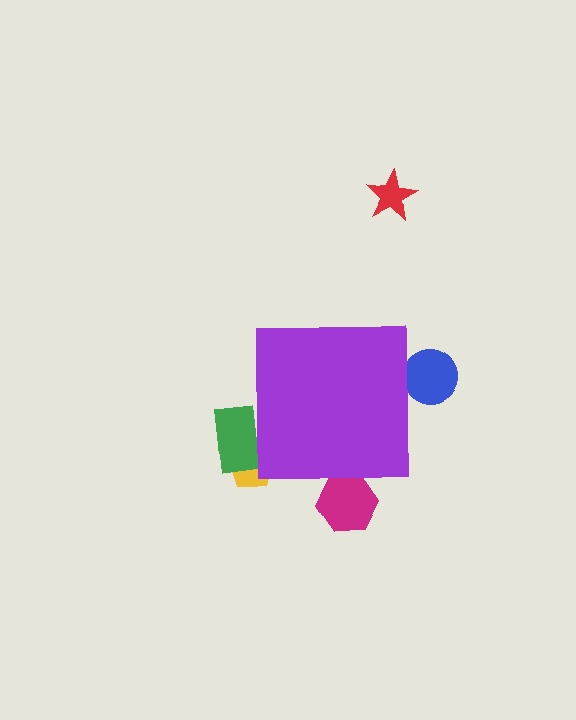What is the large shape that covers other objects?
A purple square.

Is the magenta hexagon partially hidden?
Yes, the magenta hexagon is partially hidden behind the purple square.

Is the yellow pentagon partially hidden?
Yes, the yellow pentagon is partially hidden behind the purple square.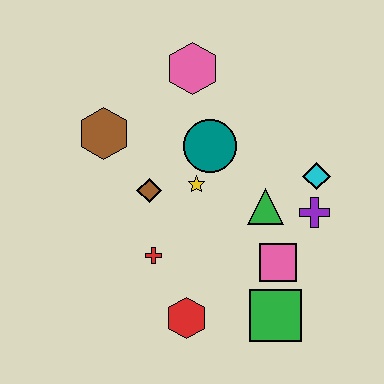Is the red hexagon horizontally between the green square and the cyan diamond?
No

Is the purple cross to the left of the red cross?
No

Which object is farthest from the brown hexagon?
The green square is farthest from the brown hexagon.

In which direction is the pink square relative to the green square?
The pink square is above the green square.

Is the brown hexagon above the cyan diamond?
Yes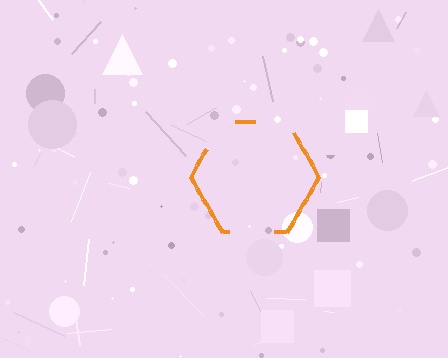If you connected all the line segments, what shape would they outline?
They would outline a hexagon.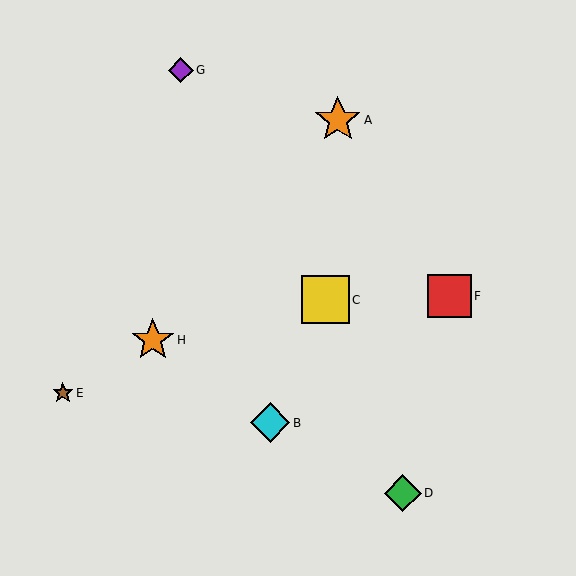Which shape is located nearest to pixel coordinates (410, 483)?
The green diamond (labeled D) at (403, 493) is nearest to that location.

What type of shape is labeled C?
Shape C is a yellow square.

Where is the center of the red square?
The center of the red square is at (450, 296).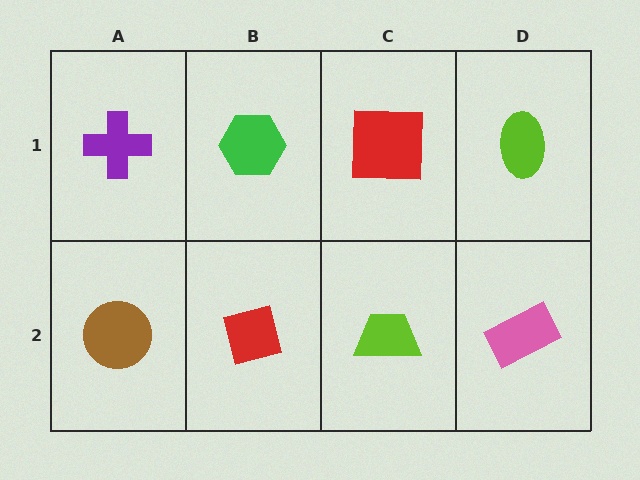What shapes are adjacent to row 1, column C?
A lime trapezoid (row 2, column C), a green hexagon (row 1, column B), a lime ellipse (row 1, column D).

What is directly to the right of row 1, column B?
A red square.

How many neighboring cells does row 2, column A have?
2.